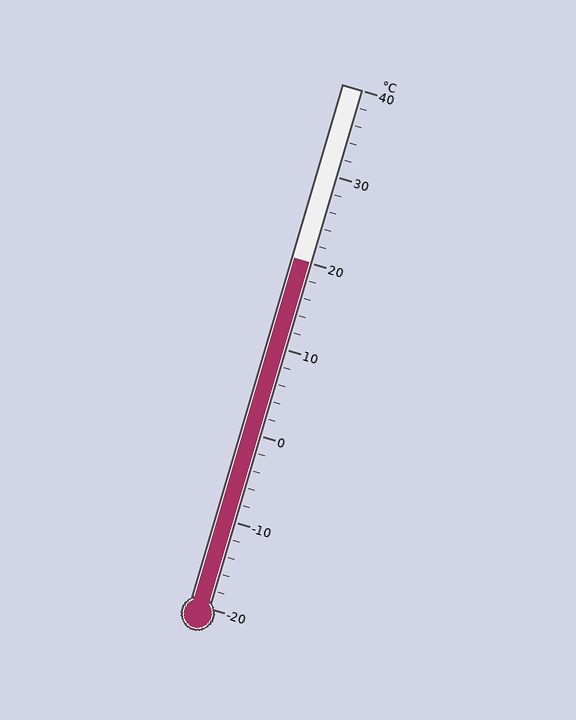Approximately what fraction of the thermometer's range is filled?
The thermometer is filled to approximately 65% of its range.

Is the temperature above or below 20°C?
The temperature is at 20°C.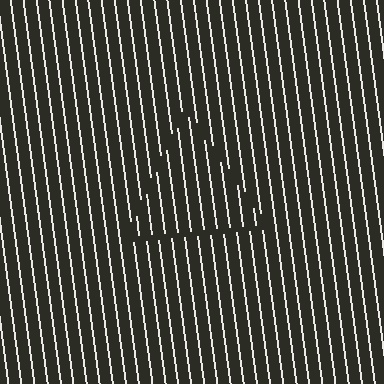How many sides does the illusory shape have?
3 sides — the line-ends trace a triangle.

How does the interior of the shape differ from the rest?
The interior of the shape contains the same grating, shifted by half a period — the contour is defined by the phase discontinuity where line-ends from the inner and outer gratings abut.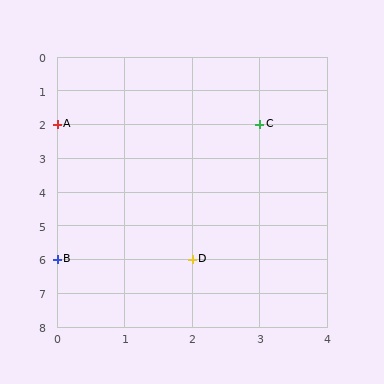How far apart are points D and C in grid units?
Points D and C are 1 column and 4 rows apart (about 4.1 grid units diagonally).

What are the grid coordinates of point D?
Point D is at grid coordinates (2, 6).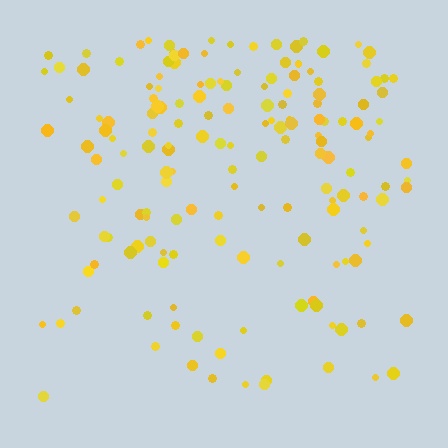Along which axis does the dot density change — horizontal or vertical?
Vertical.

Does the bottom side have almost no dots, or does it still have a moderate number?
Still a moderate number, just noticeably fewer than the top.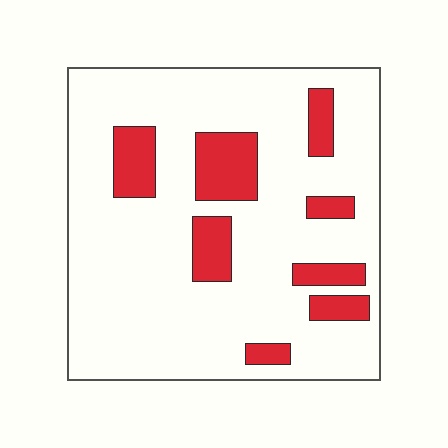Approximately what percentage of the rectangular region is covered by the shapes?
Approximately 20%.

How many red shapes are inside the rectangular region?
8.